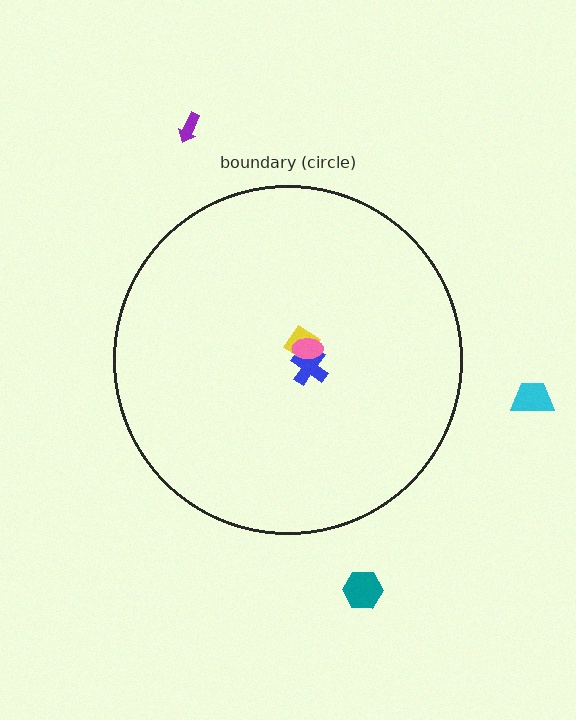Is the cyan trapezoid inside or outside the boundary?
Outside.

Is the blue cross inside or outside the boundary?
Inside.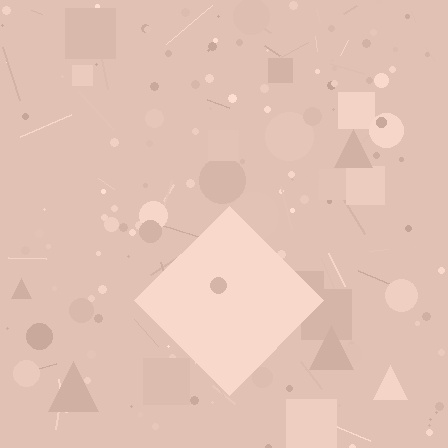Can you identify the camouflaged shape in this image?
The camouflaged shape is a diamond.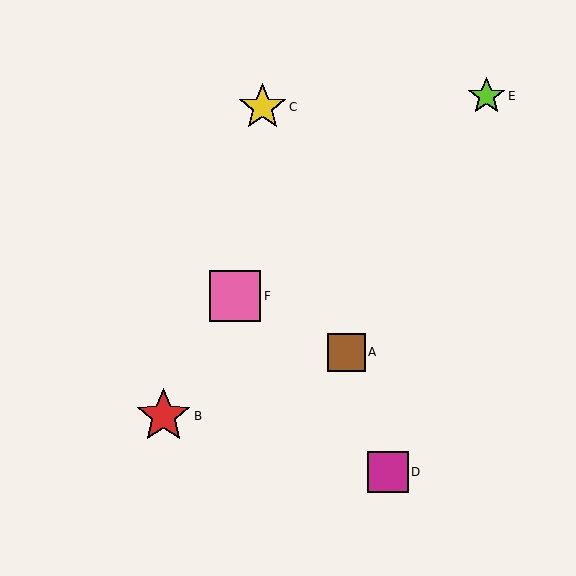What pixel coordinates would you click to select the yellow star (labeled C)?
Click at (263, 107) to select the yellow star C.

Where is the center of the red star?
The center of the red star is at (163, 416).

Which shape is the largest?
The red star (labeled B) is the largest.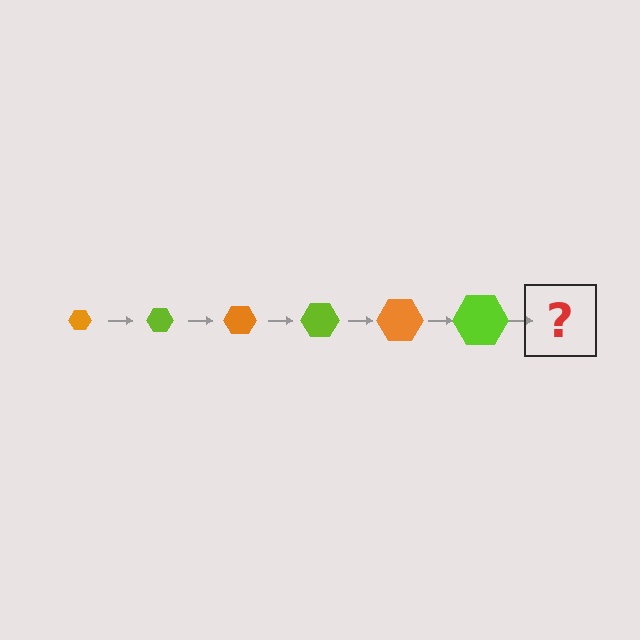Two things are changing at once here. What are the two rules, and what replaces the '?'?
The two rules are that the hexagon grows larger each step and the color cycles through orange and lime. The '?' should be an orange hexagon, larger than the previous one.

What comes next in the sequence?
The next element should be an orange hexagon, larger than the previous one.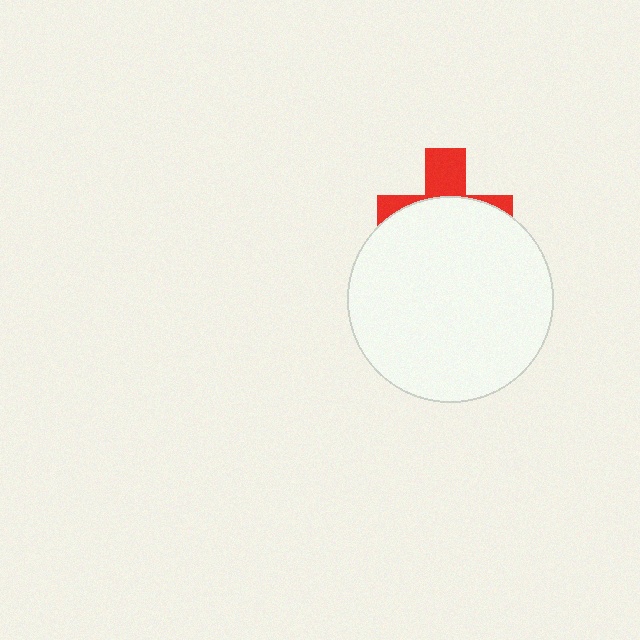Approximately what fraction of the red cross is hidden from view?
Roughly 67% of the red cross is hidden behind the white circle.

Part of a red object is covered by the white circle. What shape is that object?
It is a cross.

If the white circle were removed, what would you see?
You would see the complete red cross.